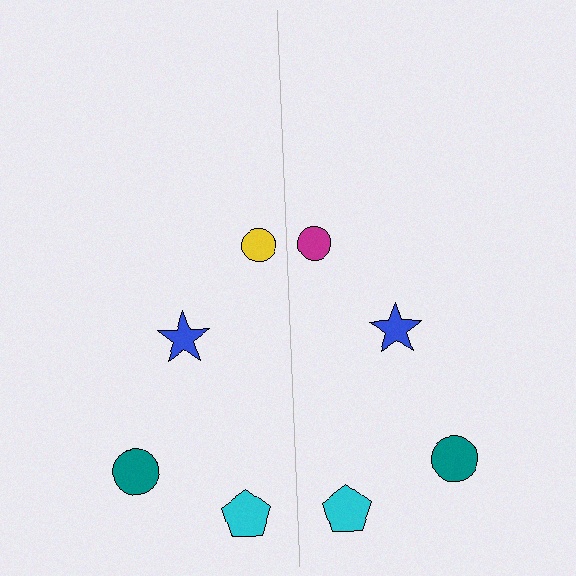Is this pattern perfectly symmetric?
No, the pattern is not perfectly symmetric. The magenta circle on the right side breaks the symmetry — its mirror counterpart is yellow.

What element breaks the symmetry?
The magenta circle on the right side breaks the symmetry — its mirror counterpart is yellow.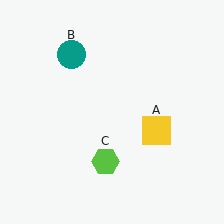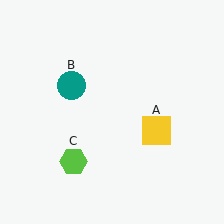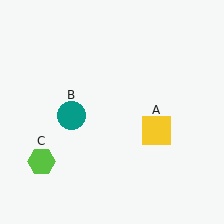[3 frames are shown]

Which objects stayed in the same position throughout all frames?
Yellow square (object A) remained stationary.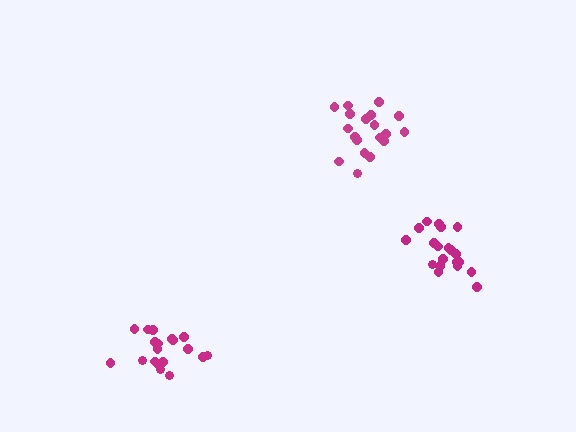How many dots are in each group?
Group 1: 19 dots, Group 2: 20 dots, Group 3: 19 dots (58 total).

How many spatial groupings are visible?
There are 3 spatial groupings.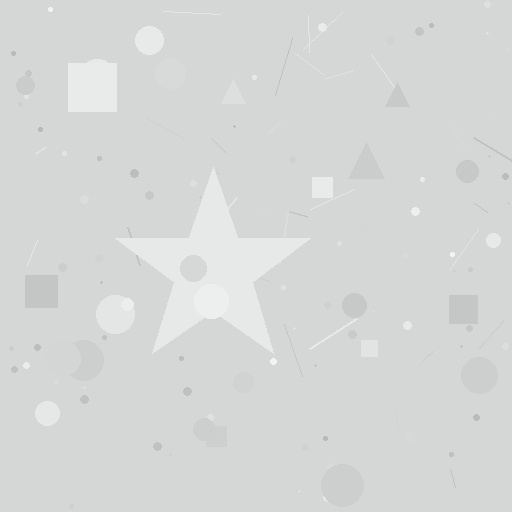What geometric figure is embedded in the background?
A star is embedded in the background.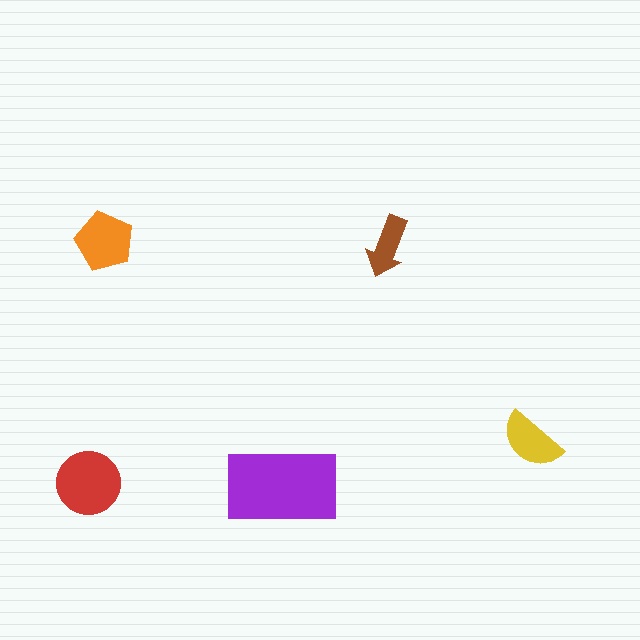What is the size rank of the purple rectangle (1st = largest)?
1st.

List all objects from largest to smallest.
The purple rectangle, the red circle, the orange pentagon, the yellow semicircle, the brown arrow.